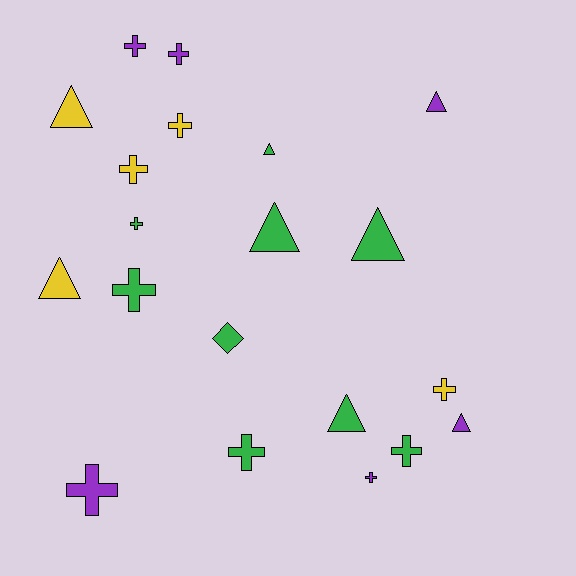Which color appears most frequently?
Green, with 9 objects.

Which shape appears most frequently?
Cross, with 11 objects.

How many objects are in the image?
There are 20 objects.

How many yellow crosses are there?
There are 3 yellow crosses.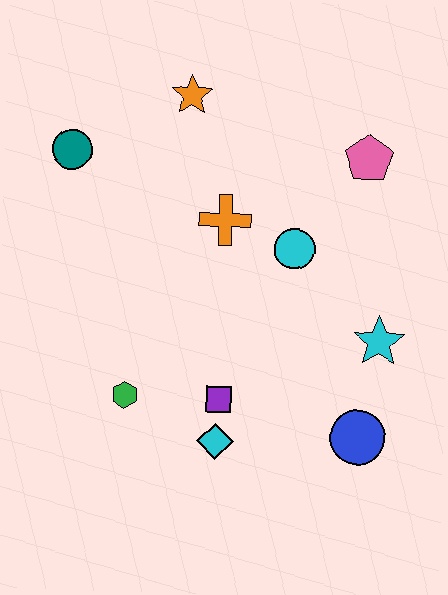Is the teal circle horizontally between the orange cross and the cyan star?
No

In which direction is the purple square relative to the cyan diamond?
The purple square is above the cyan diamond.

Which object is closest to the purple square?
The cyan diamond is closest to the purple square.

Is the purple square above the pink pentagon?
No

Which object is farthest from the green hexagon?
The pink pentagon is farthest from the green hexagon.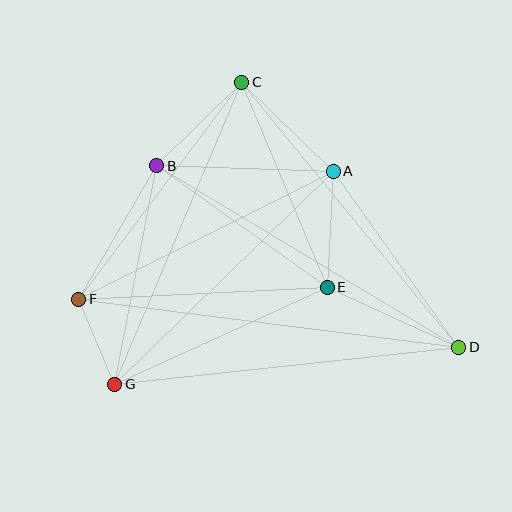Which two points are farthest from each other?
Points D and F are farthest from each other.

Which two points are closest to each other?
Points F and G are closest to each other.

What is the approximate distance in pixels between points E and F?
The distance between E and F is approximately 249 pixels.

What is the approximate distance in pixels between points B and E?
The distance between B and E is approximately 209 pixels.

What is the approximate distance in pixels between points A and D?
The distance between A and D is approximately 216 pixels.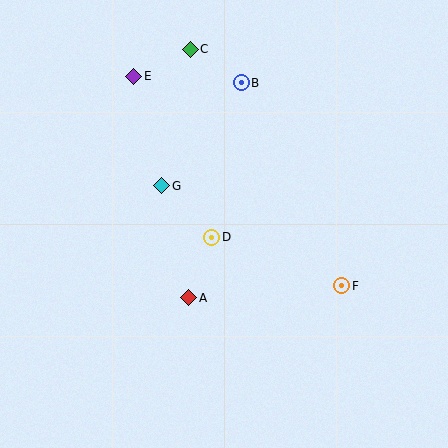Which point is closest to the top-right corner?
Point B is closest to the top-right corner.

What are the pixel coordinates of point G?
Point G is at (162, 186).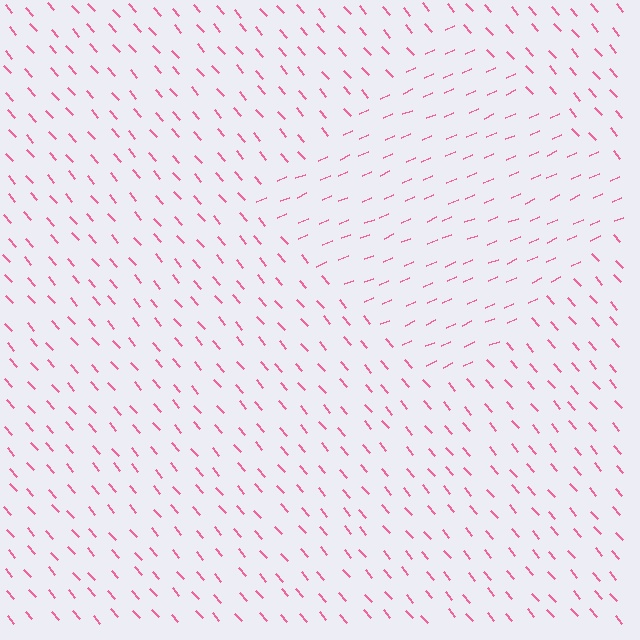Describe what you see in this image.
The image is filled with small pink line segments. A diamond region in the image has lines oriented differently from the surrounding lines, creating a visible texture boundary.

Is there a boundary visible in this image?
Yes, there is a texture boundary formed by a change in line orientation.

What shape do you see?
I see a diamond.